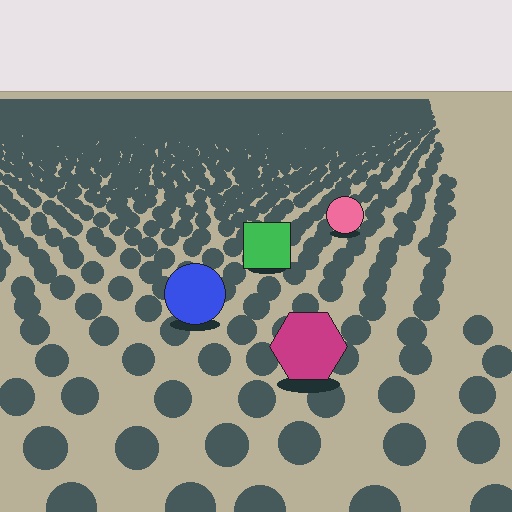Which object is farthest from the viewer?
The pink circle is farthest from the viewer. It appears smaller and the ground texture around it is denser.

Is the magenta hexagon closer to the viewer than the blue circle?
Yes. The magenta hexagon is closer — you can tell from the texture gradient: the ground texture is coarser near it.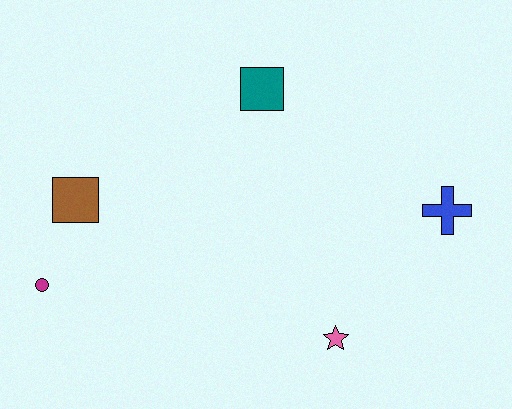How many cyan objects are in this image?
There are no cyan objects.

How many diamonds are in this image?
There are no diamonds.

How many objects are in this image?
There are 5 objects.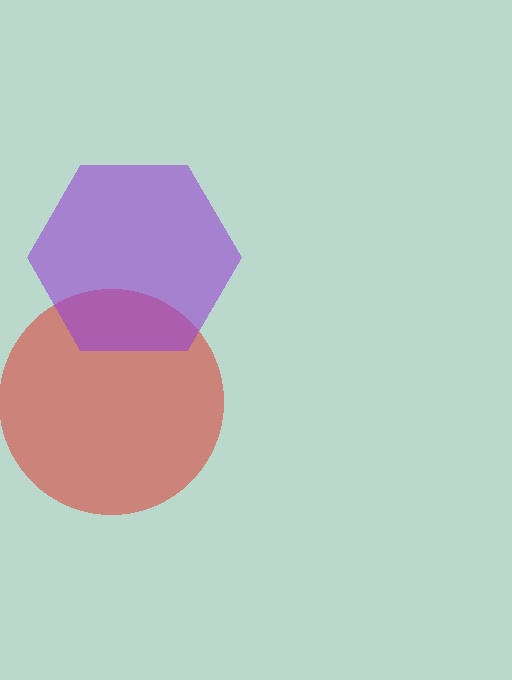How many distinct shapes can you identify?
There are 2 distinct shapes: a red circle, a purple hexagon.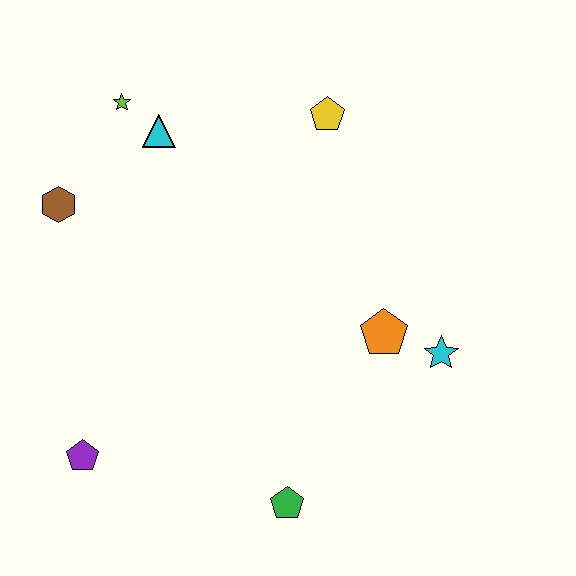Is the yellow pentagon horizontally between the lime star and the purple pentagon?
No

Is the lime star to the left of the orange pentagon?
Yes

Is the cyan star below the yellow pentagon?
Yes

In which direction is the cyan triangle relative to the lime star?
The cyan triangle is to the right of the lime star.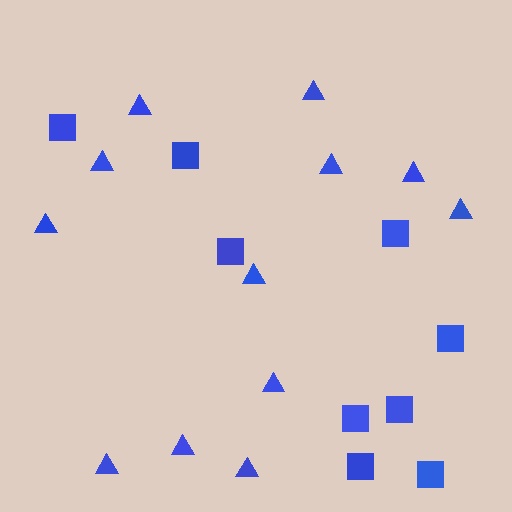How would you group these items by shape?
There are 2 groups: one group of squares (9) and one group of triangles (12).